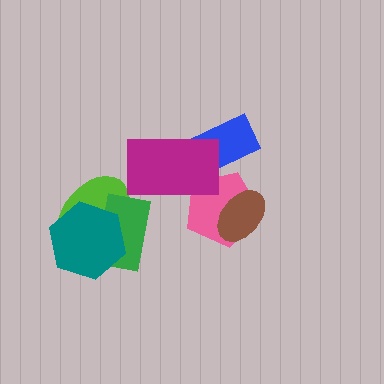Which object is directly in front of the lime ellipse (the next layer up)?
The green rectangle is directly in front of the lime ellipse.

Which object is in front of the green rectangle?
The teal hexagon is in front of the green rectangle.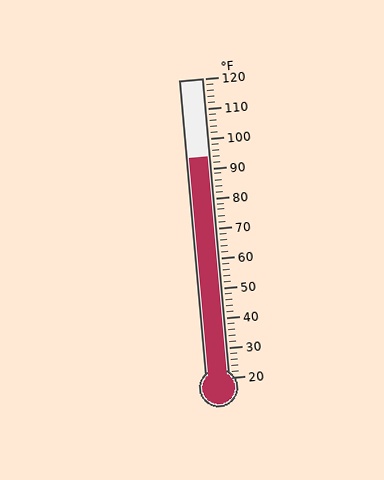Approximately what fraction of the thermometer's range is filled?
The thermometer is filled to approximately 75% of its range.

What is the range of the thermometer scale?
The thermometer scale ranges from 20°F to 120°F.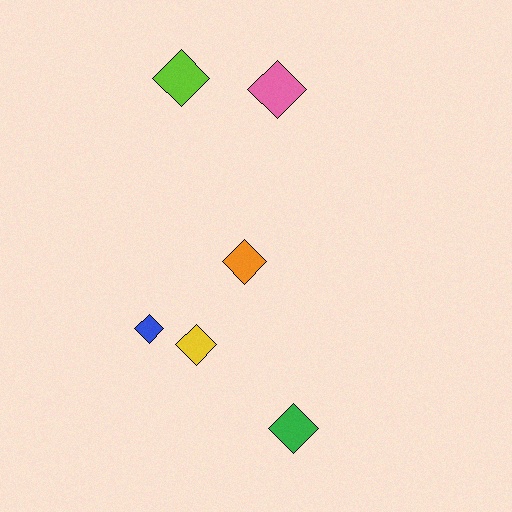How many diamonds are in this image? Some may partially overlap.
There are 6 diamonds.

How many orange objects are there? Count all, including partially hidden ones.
There is 1 orange object.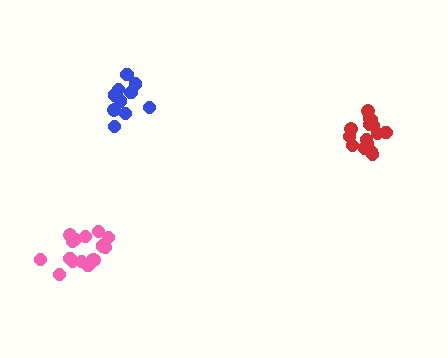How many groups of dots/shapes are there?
There are 3 groups.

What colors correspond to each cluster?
The clusters are colored: red, pink, blue.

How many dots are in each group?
Group 1: 15 dots, Group 2: 16 dots, Group 3: 10 dots (41 total).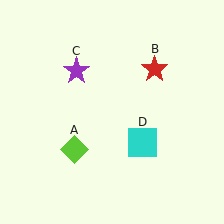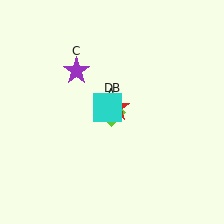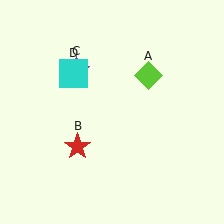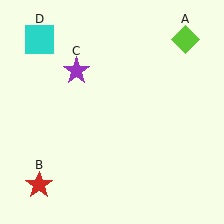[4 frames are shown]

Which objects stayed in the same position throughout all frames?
Purple star (object C) remained stationary.